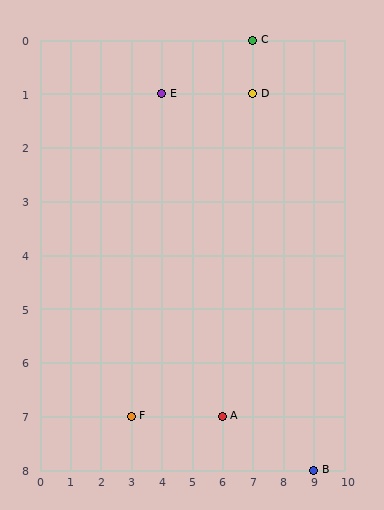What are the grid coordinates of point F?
Point F is at grid coordinates (3, 7).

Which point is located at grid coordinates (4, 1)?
Point E is at (4, 1).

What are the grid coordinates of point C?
Point C is at grid coordinates (7, 0).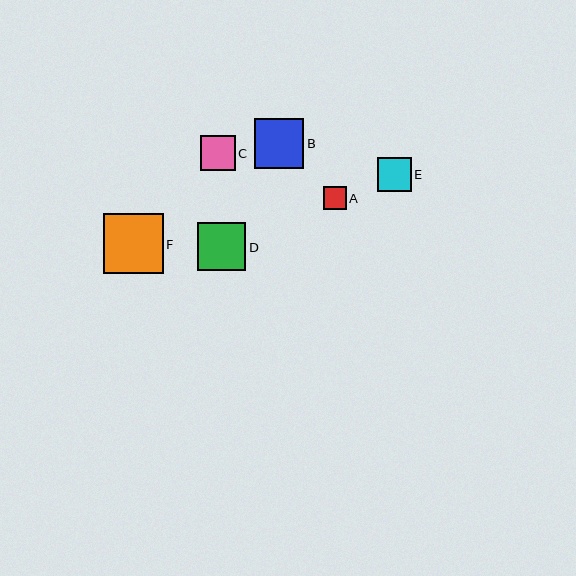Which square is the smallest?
Square A is the smallest with a size of approximately 23 pixels.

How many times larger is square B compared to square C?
Square B is approximately 1.4 times the size of square C.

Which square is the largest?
Square F is the largest with a size of approximately 60 pixels.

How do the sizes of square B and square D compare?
Square B and square D are approximately the same size.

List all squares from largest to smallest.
From largest to smallest: F, B, D, C, E, A.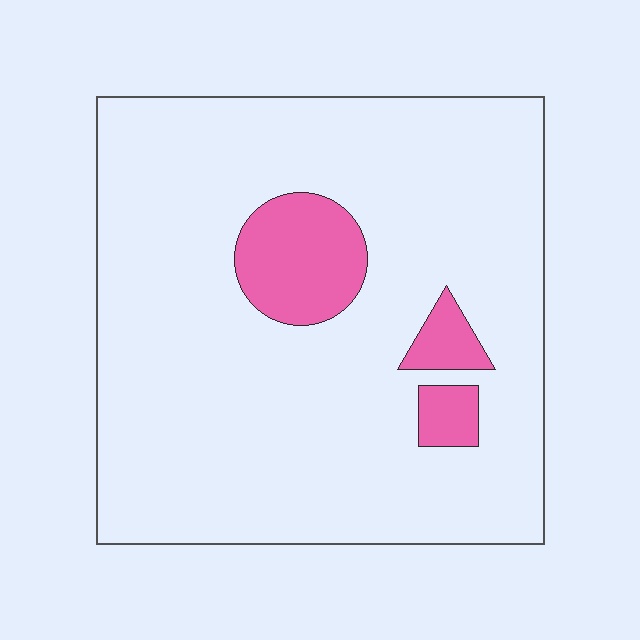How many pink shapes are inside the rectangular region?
3.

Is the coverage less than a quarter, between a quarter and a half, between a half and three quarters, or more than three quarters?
Less than a quarter.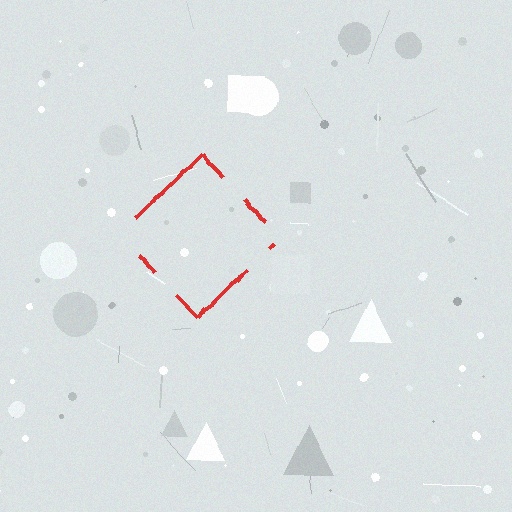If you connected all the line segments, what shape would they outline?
They would outline a diamond.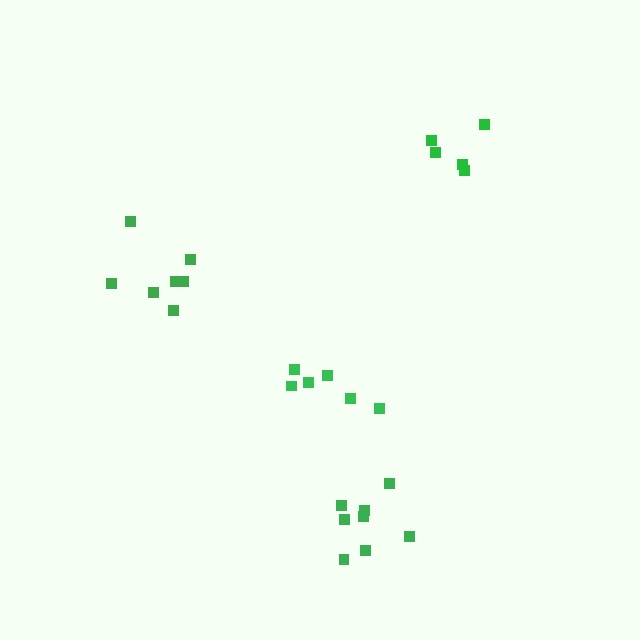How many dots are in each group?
Group 1: 8 dots, Group 2: 7 dots, Group 3: 6 dots, Group 4: 5 dots (26 total).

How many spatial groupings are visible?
There are 4 spatial groupings.